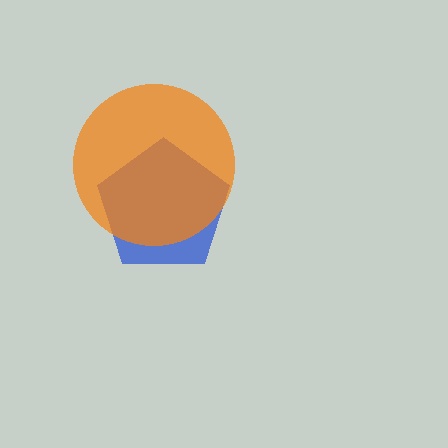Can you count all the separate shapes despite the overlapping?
Yes, there are 2 separate shapes.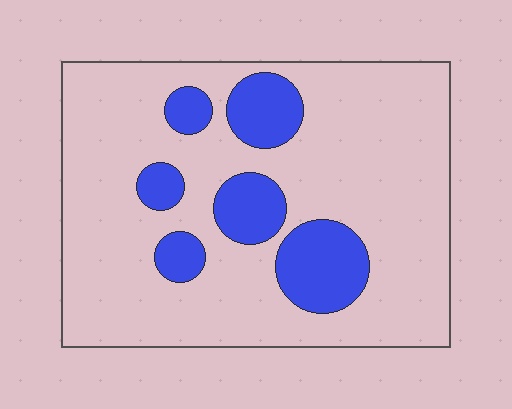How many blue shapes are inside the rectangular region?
6.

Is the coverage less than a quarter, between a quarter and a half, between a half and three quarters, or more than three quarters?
Less than a quarter.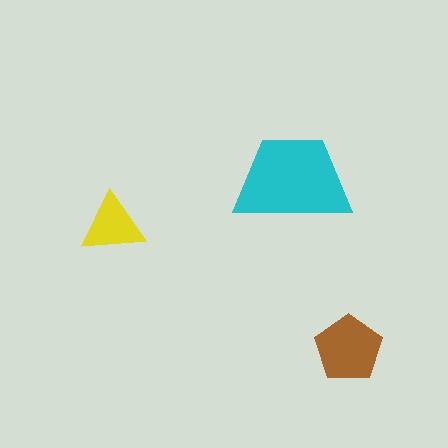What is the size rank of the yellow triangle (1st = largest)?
3rd.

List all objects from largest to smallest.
The cyan trapezoid, the brown pentagon, the yellow triangle.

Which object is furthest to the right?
The brown pentagon is rightmost.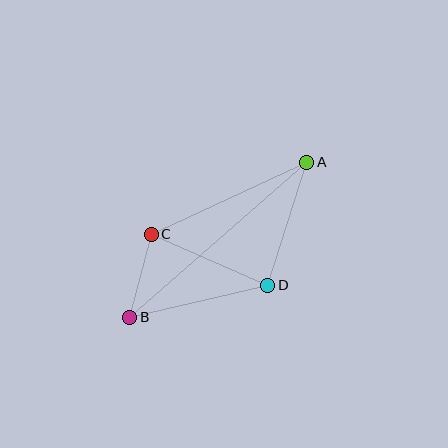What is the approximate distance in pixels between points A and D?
The distance between A and D is approximately 129 pixels.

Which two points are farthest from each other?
Points A and B are farthest from each other.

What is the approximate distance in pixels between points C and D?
The distance between C and D is approximately 127 pixels.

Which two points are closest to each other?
Points B and C are closest to each other.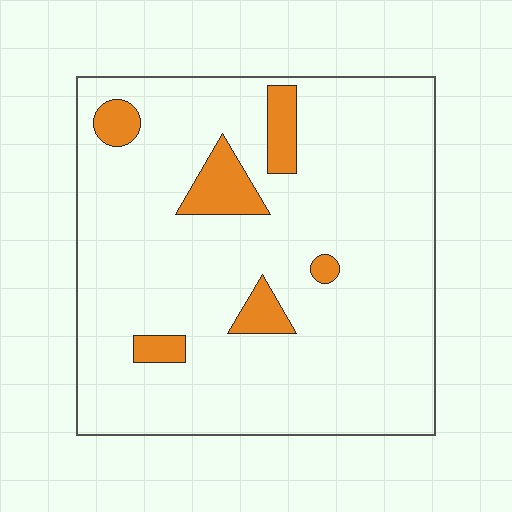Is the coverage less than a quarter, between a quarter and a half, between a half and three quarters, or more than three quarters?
Less than a quarter.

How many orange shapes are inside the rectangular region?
6.